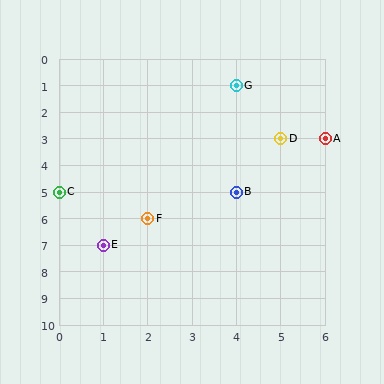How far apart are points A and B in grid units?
Points A and B are 2 columns and 2 rows apart (about 2.8 grid units diagonally).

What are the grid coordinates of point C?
Point C is at grid coordinates (0, 5).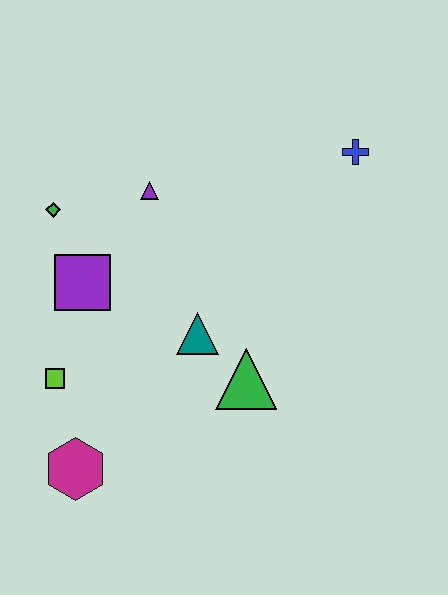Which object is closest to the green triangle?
The teal triangle is closest to the green triangle.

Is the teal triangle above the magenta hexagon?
Yes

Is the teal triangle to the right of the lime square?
Yes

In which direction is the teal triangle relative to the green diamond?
The teal triangle is to the right of the green diamond.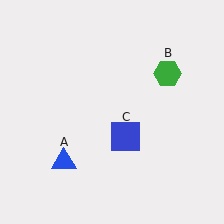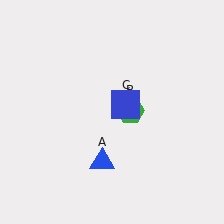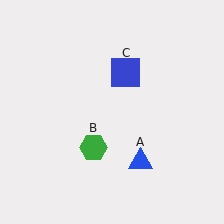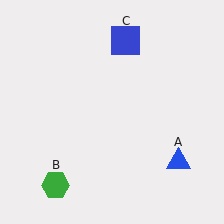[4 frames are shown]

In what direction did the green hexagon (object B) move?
The green hexagon (object B) moved down and to the left.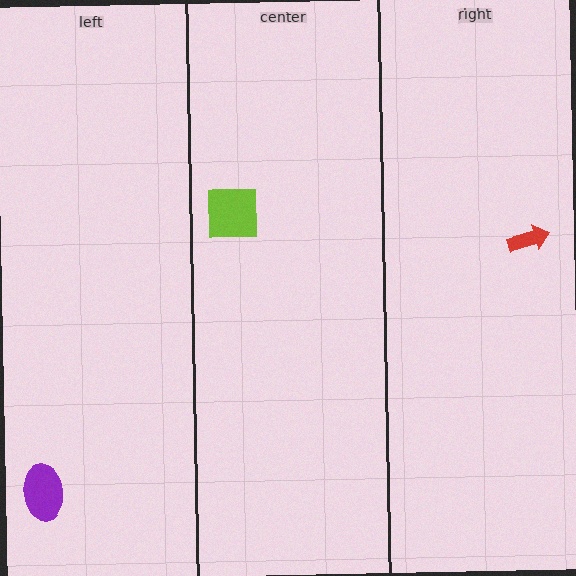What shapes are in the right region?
The red arrow.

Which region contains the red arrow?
The right region.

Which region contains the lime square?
The center region.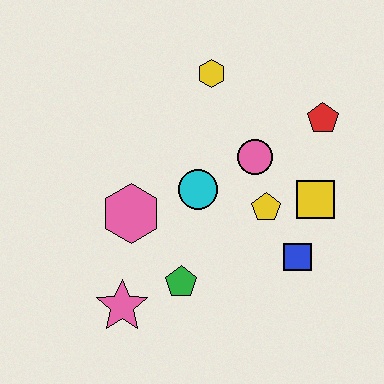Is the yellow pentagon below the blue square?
No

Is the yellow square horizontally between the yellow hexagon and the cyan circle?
No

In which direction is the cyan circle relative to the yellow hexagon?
The cyan circle is below the yellow hexagon.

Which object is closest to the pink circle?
The yellow pentagon is closest to the pink circle.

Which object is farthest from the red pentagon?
The pink star is farthest from the red pentagon.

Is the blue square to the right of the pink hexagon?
Yes